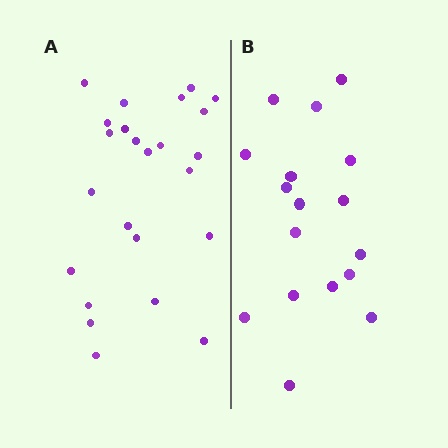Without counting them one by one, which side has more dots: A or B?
Region A (the left region) has more dots.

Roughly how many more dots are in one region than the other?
Region A has roughly 8 or so more dots than region B.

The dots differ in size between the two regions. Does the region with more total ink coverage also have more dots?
No. Region B has more total ink coverage because its dots are larger, but region A actually contains more individual dots. Total area can be misleading — the number of items is what matters here.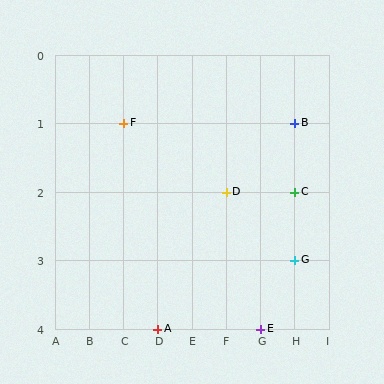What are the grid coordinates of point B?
Point B is at grid coordinates (H, 1).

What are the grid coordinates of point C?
Point C is at grid coordinates (H, 2).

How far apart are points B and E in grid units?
Points B and E are 1 column and 3 rows apart (about 3.2 grid units diagonally).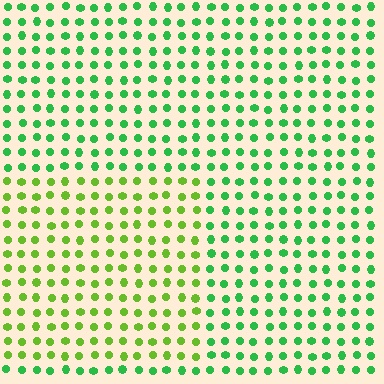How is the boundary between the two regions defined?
The boundary is defined purely by a slight shift in hue (about 38 degrees). Spacing, size, and orientation are identical on both sides.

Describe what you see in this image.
The image is filled with small green elements in a uniform arrangement. A rectangle-shaped region is visible where the elements are tinted to a slightly different hue, forming a subtle color boundary.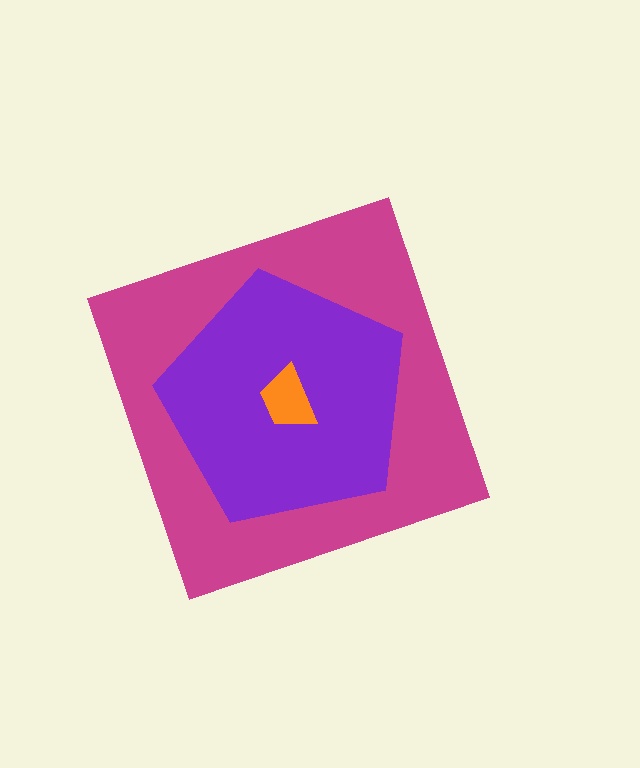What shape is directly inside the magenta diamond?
The purple pentagon.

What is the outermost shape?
The magenta diamond.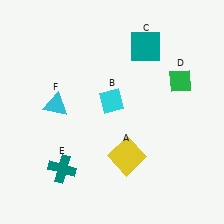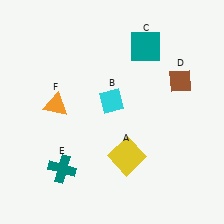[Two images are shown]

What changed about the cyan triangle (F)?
In Image 1, F is cyan. In Image 2, it changed to orange.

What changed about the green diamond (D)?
In Image 1, D is green. In Image 2, it changed to brown.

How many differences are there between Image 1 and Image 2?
There are 2 differences between the two images.